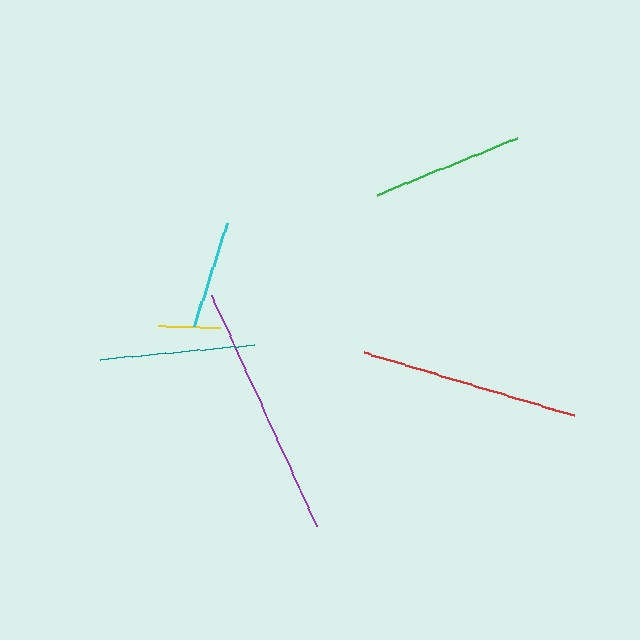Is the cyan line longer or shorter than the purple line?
The purple line is longer than the cyan line.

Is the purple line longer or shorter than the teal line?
The purple line is longer than the teal line.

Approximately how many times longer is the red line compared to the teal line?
The red line is approximately 1.4 times the length of the teal line.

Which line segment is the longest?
The purple line is the longest at approximately 255 pixels.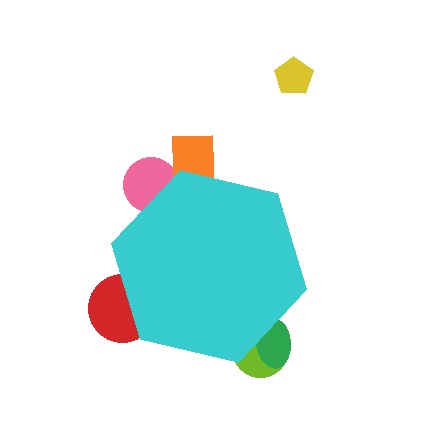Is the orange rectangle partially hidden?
Yes, the orange rectangle is partially hidden behind the cyan hexagon.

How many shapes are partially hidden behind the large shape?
5 shapes are partially hidden.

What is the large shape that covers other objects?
A cyan hexagon.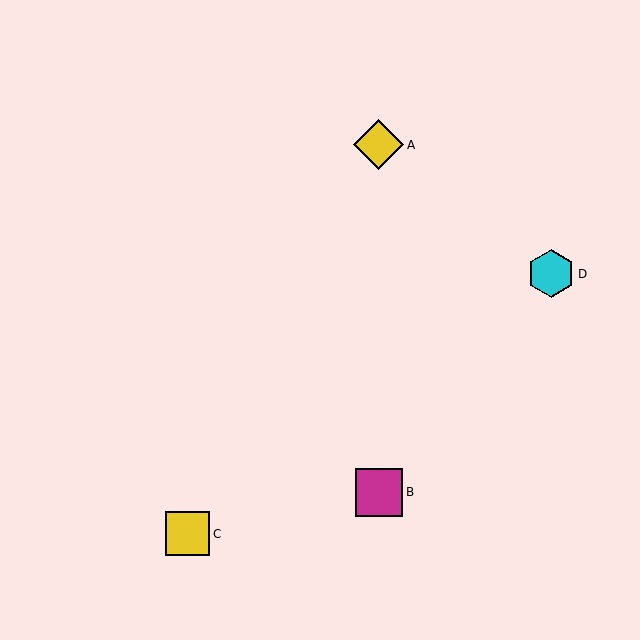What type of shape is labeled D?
Shape D is a cyan hexagon.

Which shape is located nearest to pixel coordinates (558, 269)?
The cyan hexagon (labeled D) at (551, 274) is nearest to that location.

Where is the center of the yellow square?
The center of the yellow square is at (187, 534).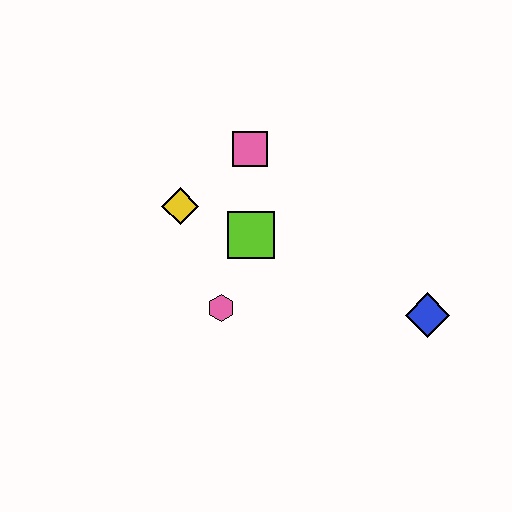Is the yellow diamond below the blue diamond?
No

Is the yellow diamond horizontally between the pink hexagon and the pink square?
No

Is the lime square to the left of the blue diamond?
Yes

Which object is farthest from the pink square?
The blue diamond is farthest from the pink square.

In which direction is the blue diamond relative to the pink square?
The blue diamond is to the right of the pink square.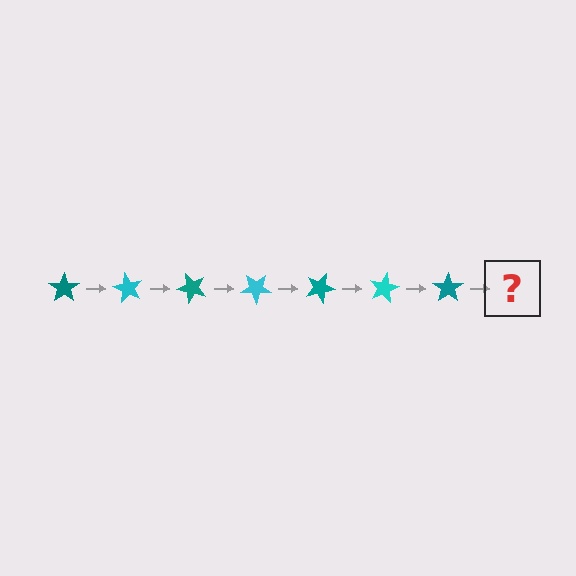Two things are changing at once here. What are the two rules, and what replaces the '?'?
The two rules are that it rotates 60 degrees each step and the color cycles through teal and cyan. The '?' should be a cyan star, rotated 420 degrees from the start.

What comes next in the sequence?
The next element should be a cyan star, rotated 420 degrees from the start.